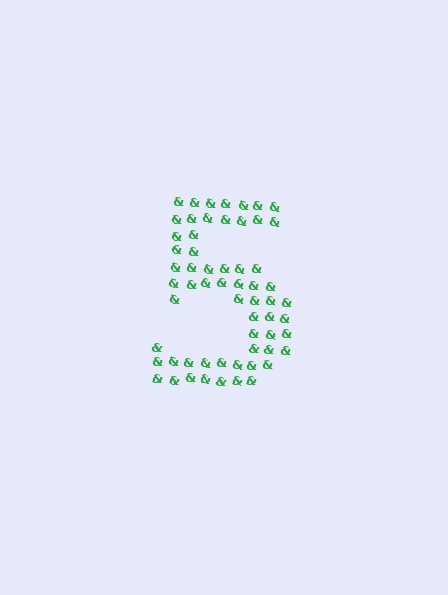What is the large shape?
The large shape is the digit 5.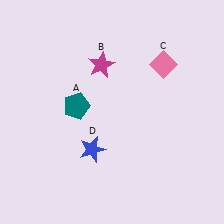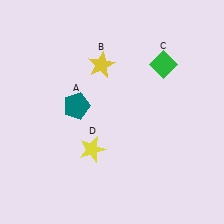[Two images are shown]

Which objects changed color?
B changed from magenta to yellow. C changed from pink to green. D changed from blue to yellow.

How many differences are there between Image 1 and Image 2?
There are 3 differences between the two images.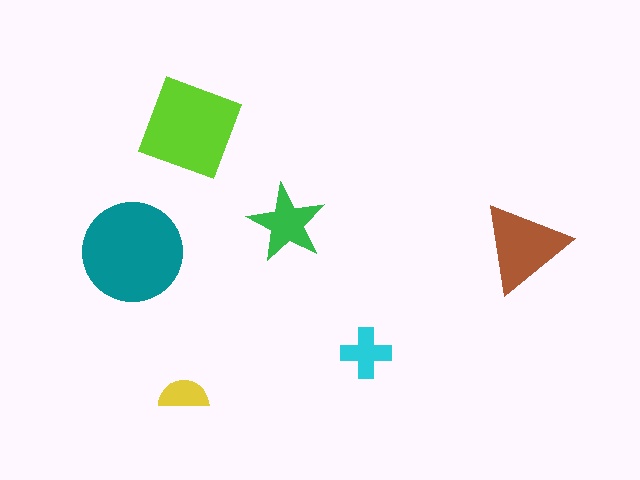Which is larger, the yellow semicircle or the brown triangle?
The brown triangle.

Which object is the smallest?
The yellow semicircle.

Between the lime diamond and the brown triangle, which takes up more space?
The lime diamond.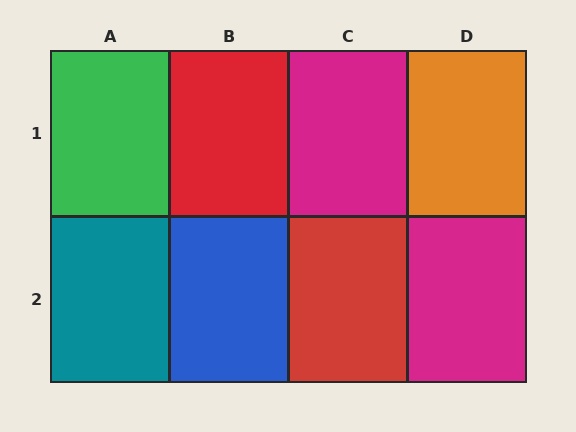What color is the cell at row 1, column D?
Orange.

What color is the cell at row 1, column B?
Red.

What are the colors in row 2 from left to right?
Teal, blue, red, magenta.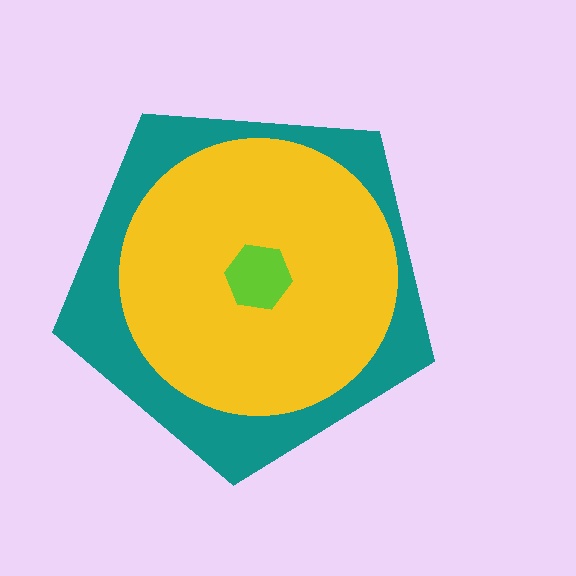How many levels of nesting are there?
3.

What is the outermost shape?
The teal pentagon.